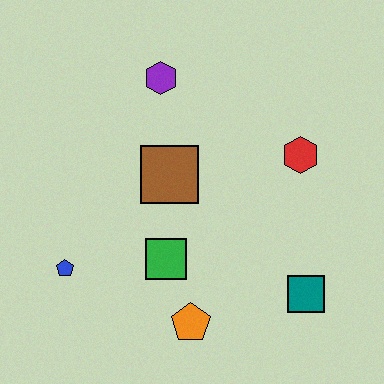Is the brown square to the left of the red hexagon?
Yes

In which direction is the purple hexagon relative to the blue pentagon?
The purple hexagon is above the blue pentagon.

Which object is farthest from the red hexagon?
The blue pentagon is farthest from the red hexagon.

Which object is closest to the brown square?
The green square is closest to the brown square.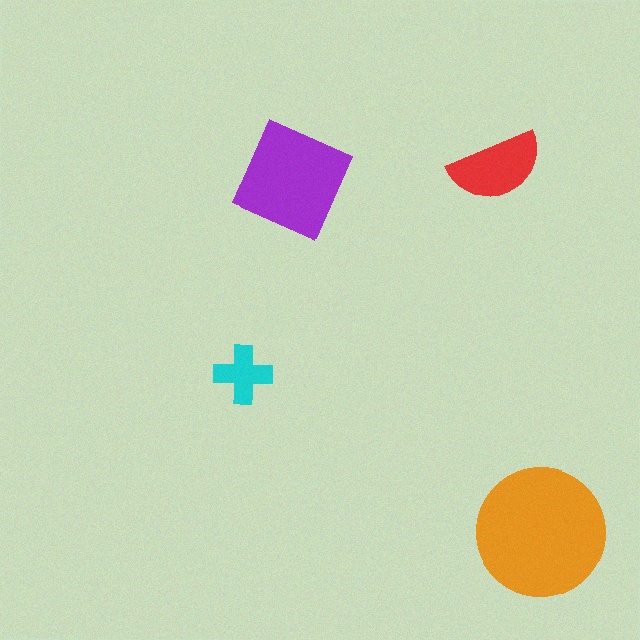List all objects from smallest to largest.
The cyan cross, the red semicircle, the purple diamond, the orange circle.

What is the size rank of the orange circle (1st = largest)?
1st.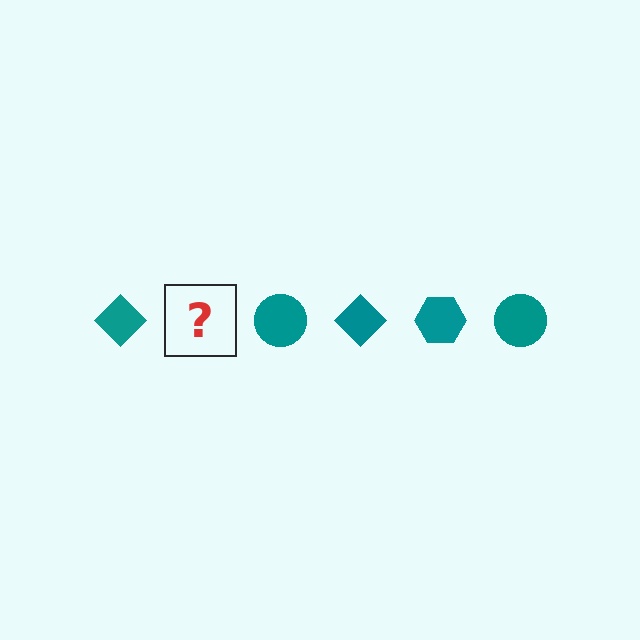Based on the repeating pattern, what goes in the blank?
The blank should be a teal hexagon.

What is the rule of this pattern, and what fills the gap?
The rule is that the pattern cycles through diamond, hexagon, circle shapes in teal. The gap should be filled with a teal hexagon.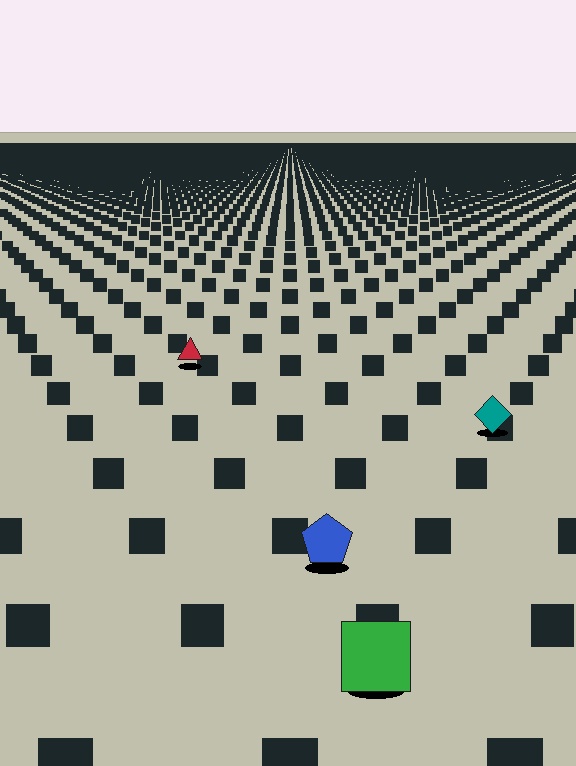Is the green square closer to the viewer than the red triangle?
Yes. The green square is closer — you can tell from the texture gradient: the ground texture is coarser near it.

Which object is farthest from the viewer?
The red triangle is farthest from the viewer. It appears smaller and the ground texture around it is denser.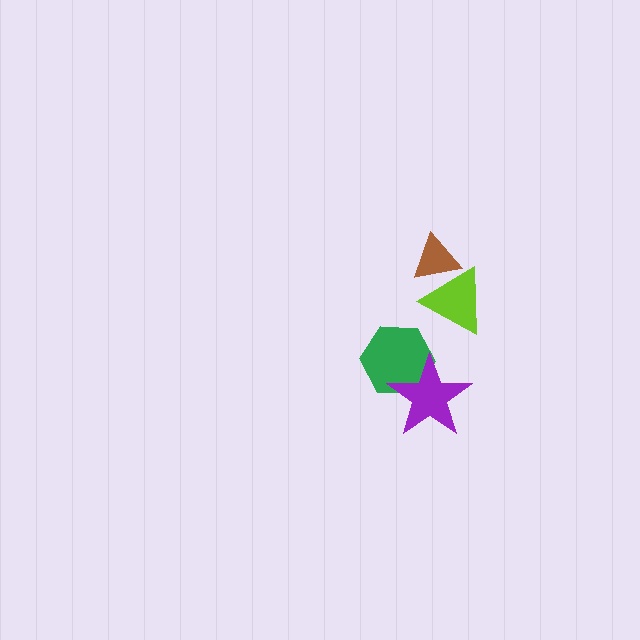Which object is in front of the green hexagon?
The purple star is in front of the green hexagon.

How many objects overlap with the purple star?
1 object overlaps with the purple star.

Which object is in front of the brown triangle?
The lime triangle is in front of the brown triangle.